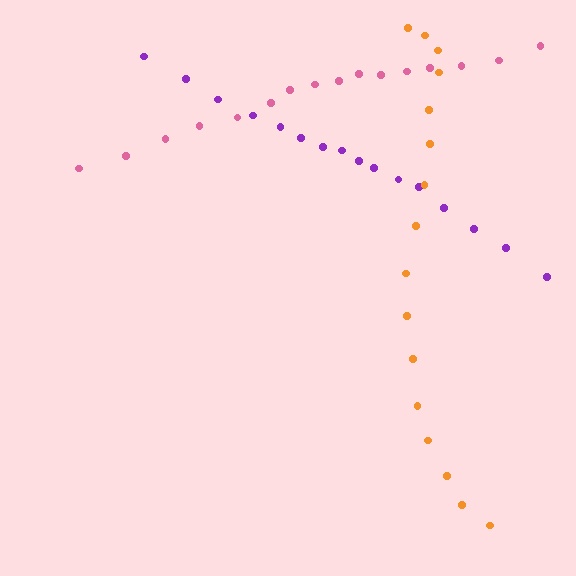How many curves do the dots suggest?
There are 3 distinct paths.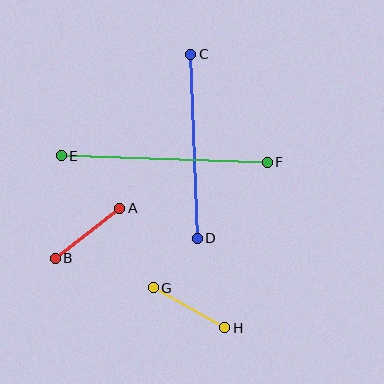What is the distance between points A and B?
The distance is approximately 81 pixels.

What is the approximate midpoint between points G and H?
The midpoint is at approximately (189, 308) pixels.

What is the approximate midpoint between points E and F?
The midpoint is at approximately (164, 159) pixels.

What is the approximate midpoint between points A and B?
The midpoint is at approximately (87, 233) pixels.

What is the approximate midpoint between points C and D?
The midpoint is at approximately (194, 146) pixels.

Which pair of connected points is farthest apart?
Points E and F are farthest apart.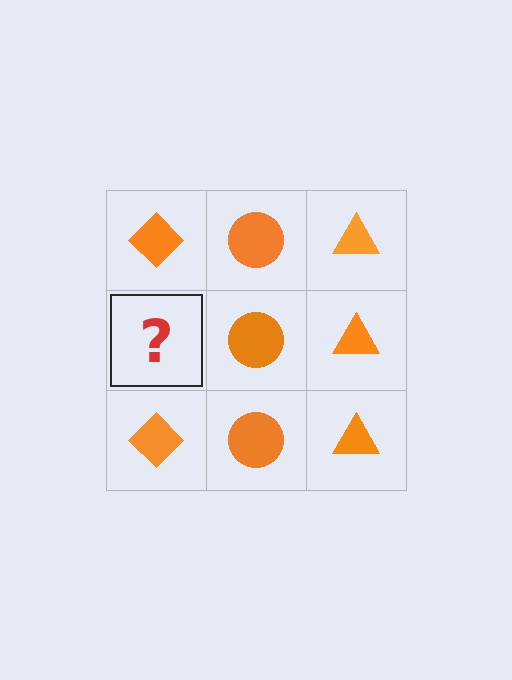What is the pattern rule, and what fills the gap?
The rule is that each column has a consistent shape. The gap should be filled with an orange diamond.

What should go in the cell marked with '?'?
The missing cell should contain an orange diamond.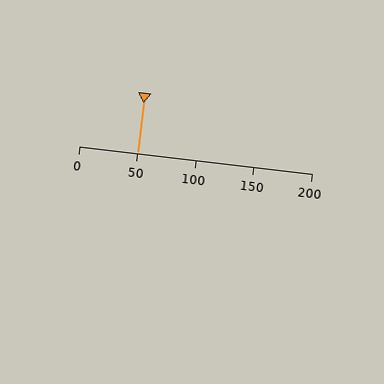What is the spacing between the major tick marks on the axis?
The major ticks are spaced 50 apart.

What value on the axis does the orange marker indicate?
The marker indicates approximately 50.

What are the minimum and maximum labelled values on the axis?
The axis runs from 0 to 200.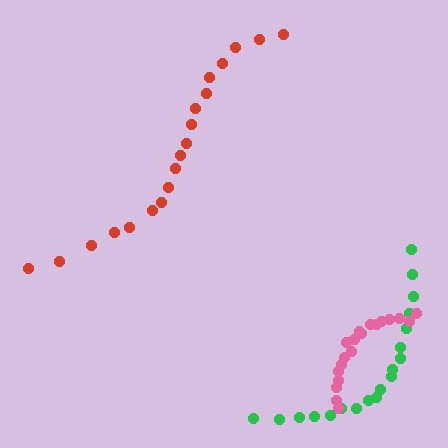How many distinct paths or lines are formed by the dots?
There are 3 distinct paths.